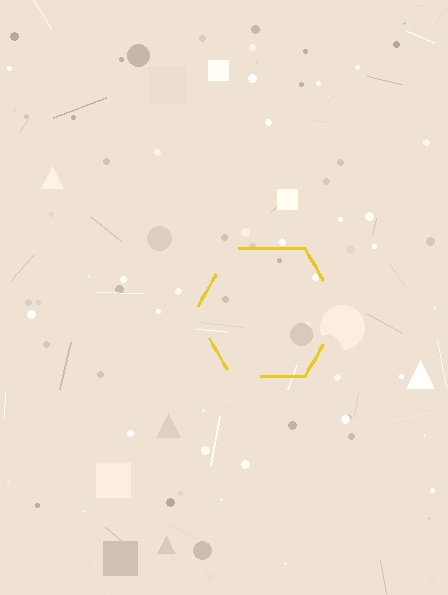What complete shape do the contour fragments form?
The contour fragments form a hexagon.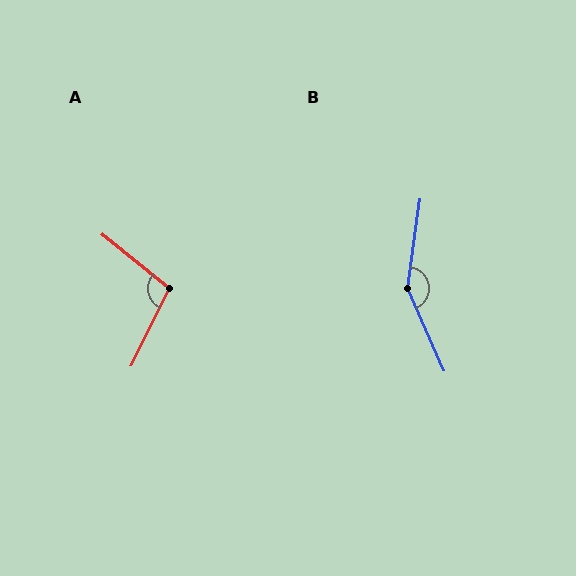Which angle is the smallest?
A, at approximately 103 degrees.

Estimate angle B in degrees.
Approximately 148 degrees.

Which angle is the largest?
B, at approximately 148 degrees.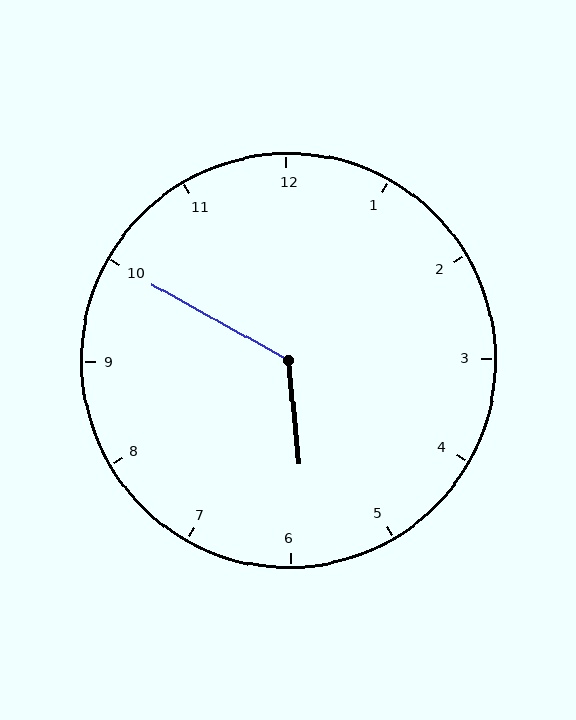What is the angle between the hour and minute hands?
Approximately 125 degrees.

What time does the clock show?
5:50.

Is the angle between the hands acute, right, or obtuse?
It is obtuse.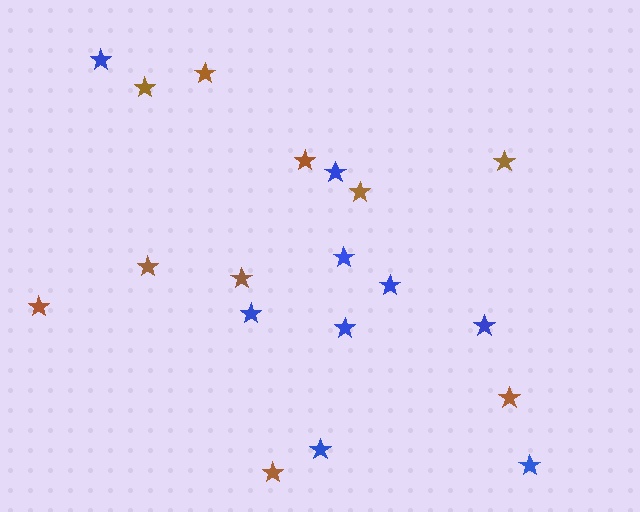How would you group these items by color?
There are 2 groups: one group of brown stars (10) and one group of blue stars (9).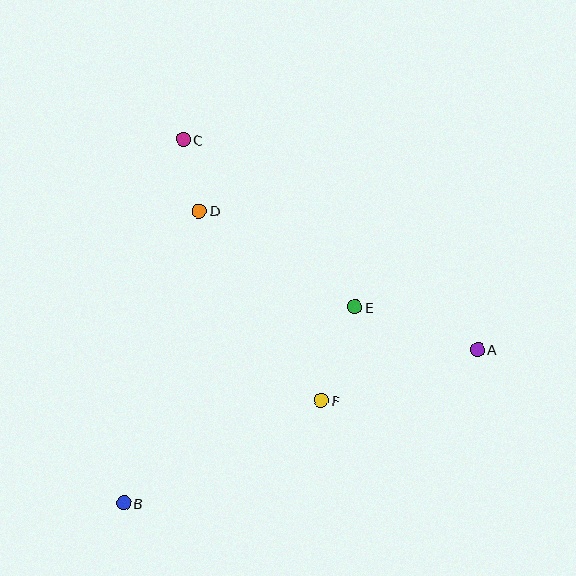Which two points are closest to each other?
Points C and D are closest to each other.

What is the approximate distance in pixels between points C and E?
The distance between C and E is approximately 240 pixels.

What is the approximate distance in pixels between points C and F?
The distance between C and F is approximately 295 pixels.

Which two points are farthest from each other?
Points A and B are farthest from each other.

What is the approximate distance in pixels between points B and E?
The distance between B and E is approximately 303 pixels.